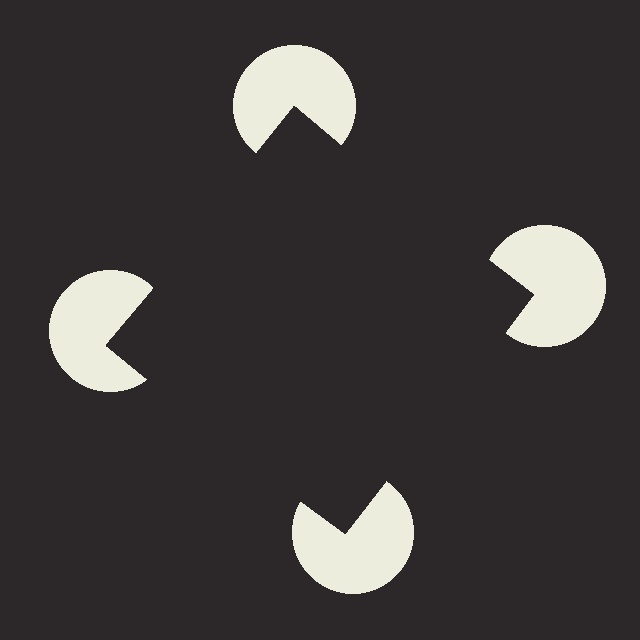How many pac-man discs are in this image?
There are 4 — one at each vertex of the illusory square.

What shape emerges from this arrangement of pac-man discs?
An illusory square — its edges are inferred from the aligned wedge cuts in the pac-man discs, not physically drawn.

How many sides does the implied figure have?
4 sides.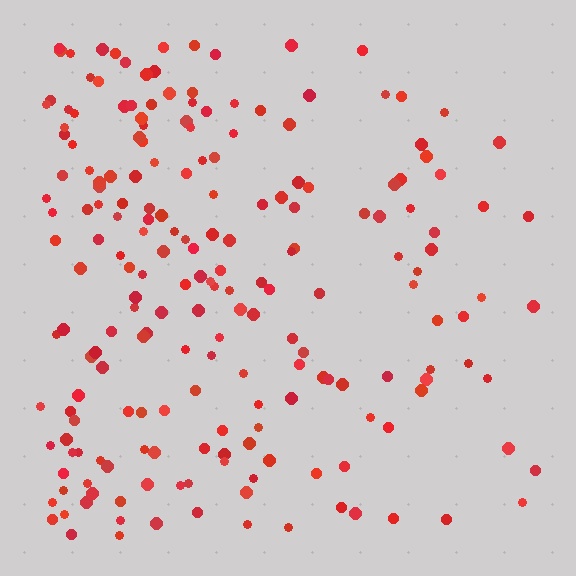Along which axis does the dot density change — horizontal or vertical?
Horizontal.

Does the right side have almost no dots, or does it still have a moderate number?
Still a moderate number, just noticeably fewer than the left.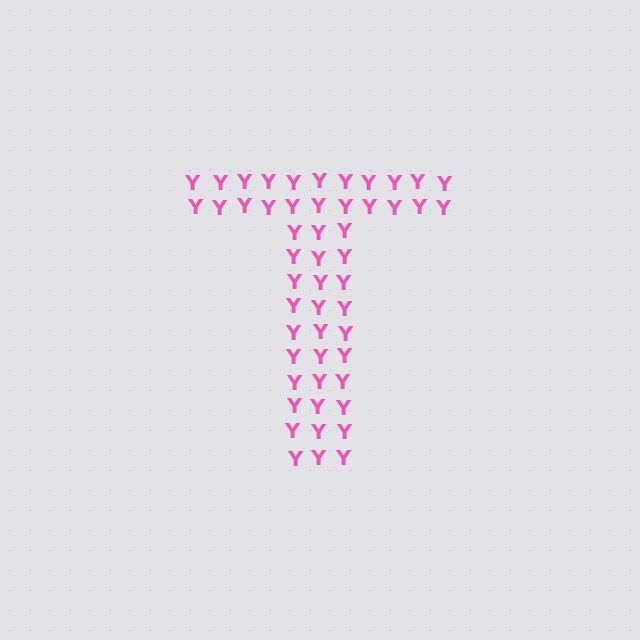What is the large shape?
The large shape is the letter T.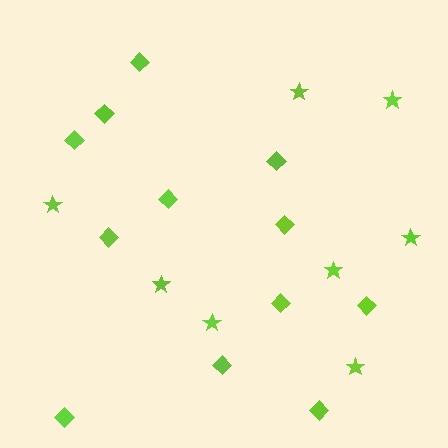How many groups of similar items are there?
There are 2 groups: one group of diamonds (12) and one group of stars (8).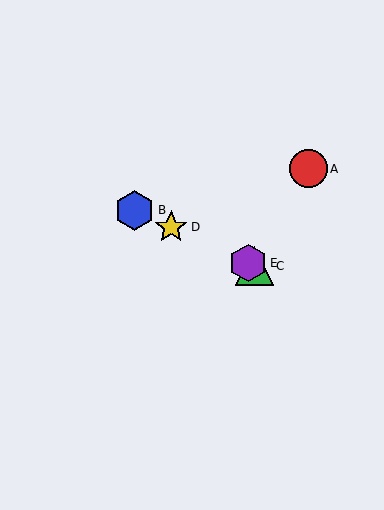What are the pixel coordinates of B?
Object B is at (135, 210).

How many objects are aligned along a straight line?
4 objects (B, C, D, E) are aligned along a straight line.